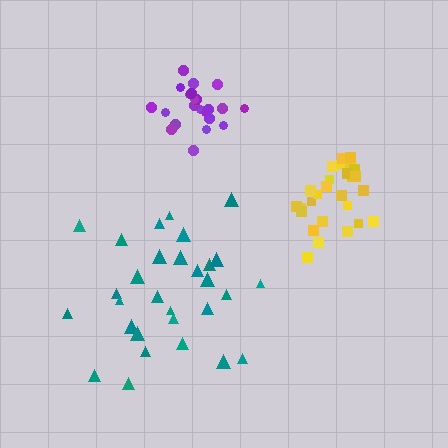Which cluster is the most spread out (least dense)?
Teal.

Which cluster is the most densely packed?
Purple.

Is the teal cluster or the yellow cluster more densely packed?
Yellow.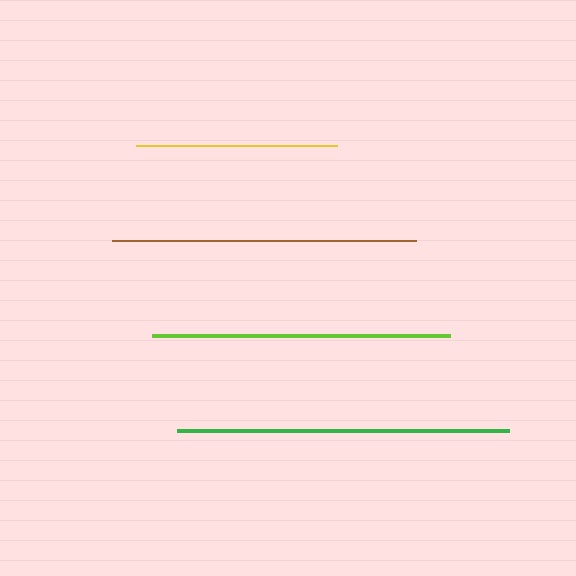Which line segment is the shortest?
The yellow line is the shortest at approximately 201 pixels.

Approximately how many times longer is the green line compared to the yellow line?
The green line is approximately 1.7 times the length of the yellow line.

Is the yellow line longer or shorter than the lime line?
The lime line is longer than the yellow line.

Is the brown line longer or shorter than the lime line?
The brown line is longer than the lime line.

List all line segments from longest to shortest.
From longest to shortest: green, brown, lime, yellow.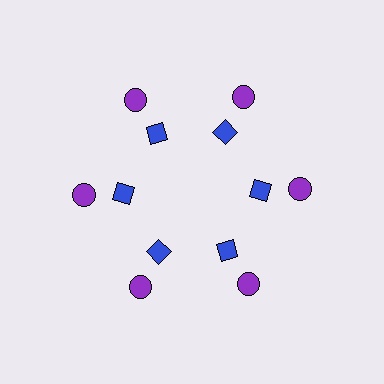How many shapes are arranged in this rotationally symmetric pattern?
There are 12 shapes, arranged in 6 groups of 2.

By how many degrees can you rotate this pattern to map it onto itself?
The pattern maps onto itself every 60 degrees of rotation.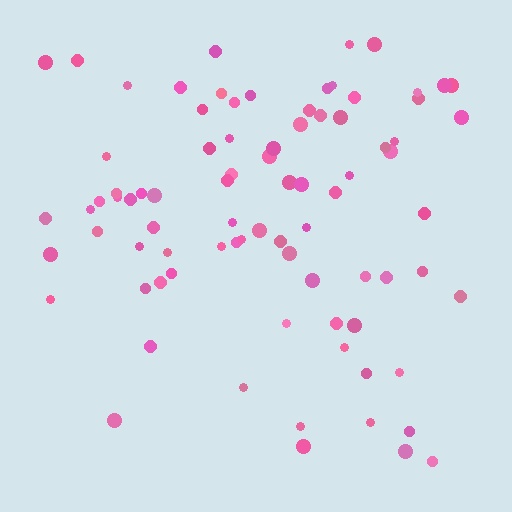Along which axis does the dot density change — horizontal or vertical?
Vertical.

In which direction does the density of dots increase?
From bottom to top, with the top side densest.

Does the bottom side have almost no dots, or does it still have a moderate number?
Still a moderate number, just noticeably fewer than the top.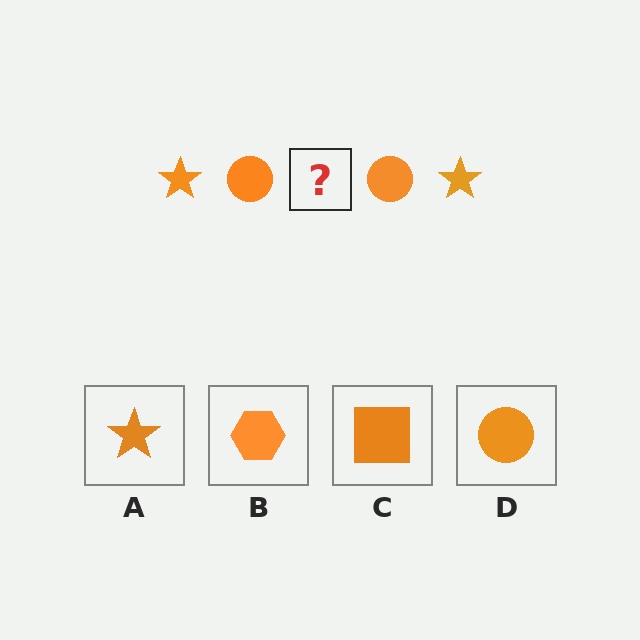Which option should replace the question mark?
Option A.